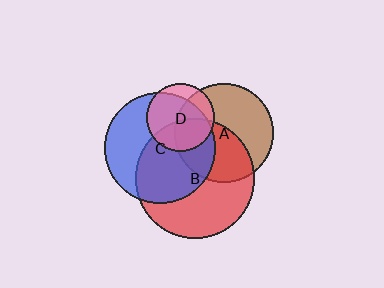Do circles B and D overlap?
Yes.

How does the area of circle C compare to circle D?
Approximately 2.7 times.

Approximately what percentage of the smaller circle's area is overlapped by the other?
Approximately 40%.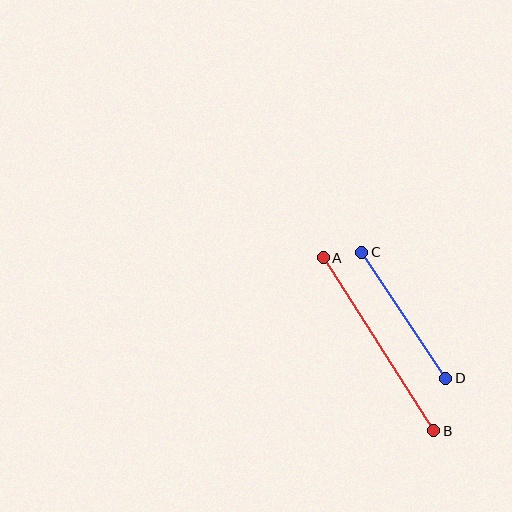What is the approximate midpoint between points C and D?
The midpoint is at approximately (404, 315) pixels.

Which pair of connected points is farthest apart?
Points A and B are farthest apart.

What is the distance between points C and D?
The distance is approximately 151 pixels.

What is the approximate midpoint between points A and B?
The midpoint is at approximately (379, 344) pixels.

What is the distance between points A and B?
The distance is approximately 205 pixels.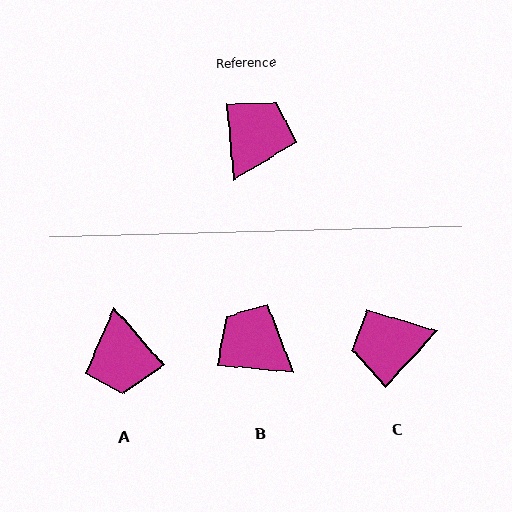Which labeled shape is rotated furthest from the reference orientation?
A, about 144 degrees away.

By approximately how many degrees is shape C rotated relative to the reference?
Approximately 132 degrees counter-clockwise.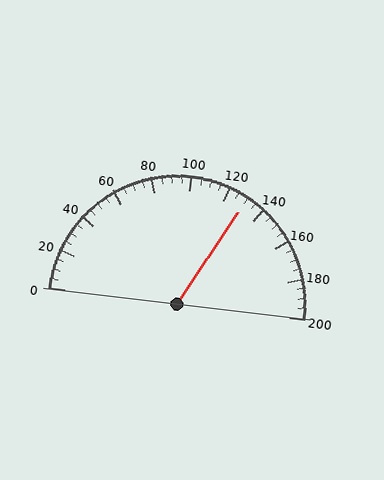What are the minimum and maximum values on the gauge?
The gauge ranges from 0 to 200.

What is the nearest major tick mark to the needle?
The nearest major tick mark is 120.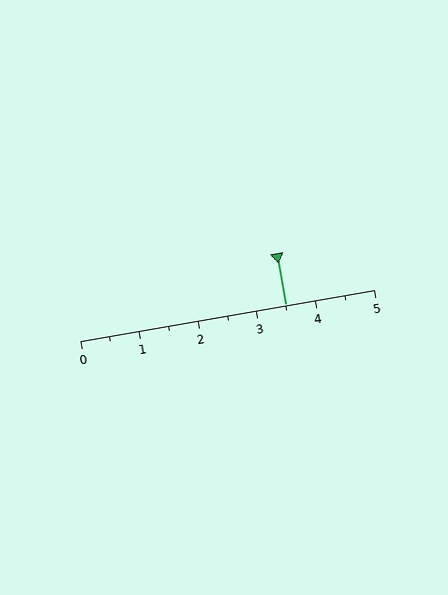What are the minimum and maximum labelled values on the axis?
The axis runs from 0 to 5.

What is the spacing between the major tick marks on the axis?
The major ticks are spaced 1 apart.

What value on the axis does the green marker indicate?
The marker indicates approximately 3.5.